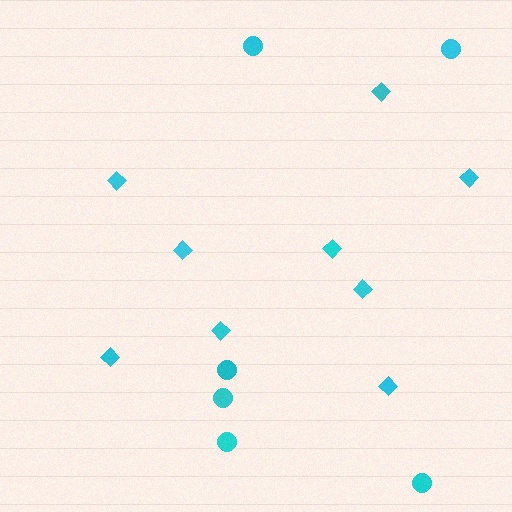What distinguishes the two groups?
There are 2 groups: one group of circles (6) and one group of diamonds (9).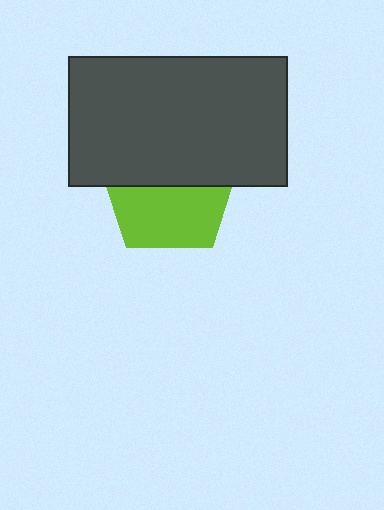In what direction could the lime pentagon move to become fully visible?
The lime pentagon could move down. That would shift it out from behind the dark gray rectangle entirely.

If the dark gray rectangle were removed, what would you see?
You would see the complete lime pentagon.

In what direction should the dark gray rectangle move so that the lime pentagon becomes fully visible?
The dark gray rectangle should move up. That is the shortest direction to clear the overlap and leave the lime pentagon fully visible.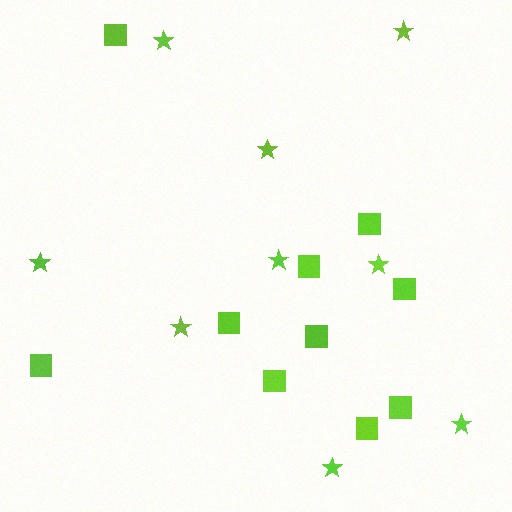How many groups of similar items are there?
There are 2 groups: one group of squares (10) and one group of stars (9).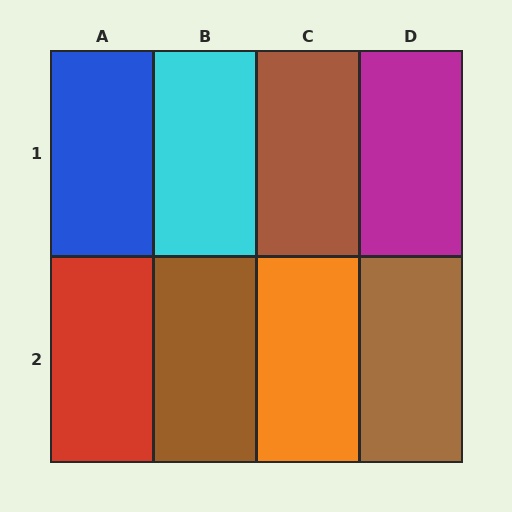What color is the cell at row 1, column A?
Blue.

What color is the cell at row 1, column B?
Cyan.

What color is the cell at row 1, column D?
Magenta.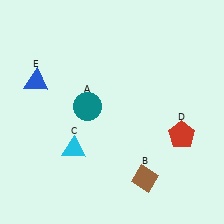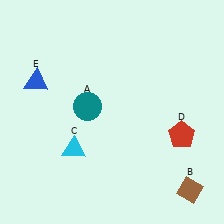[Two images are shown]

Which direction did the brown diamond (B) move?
The brown diamond (B) moved right.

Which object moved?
The brown diamond (B) moved right.